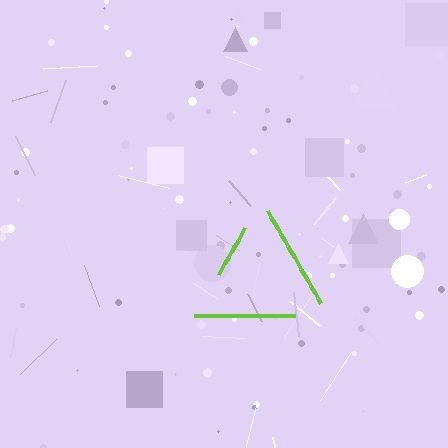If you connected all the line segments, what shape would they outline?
They would outline a triangle.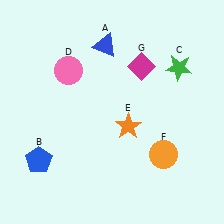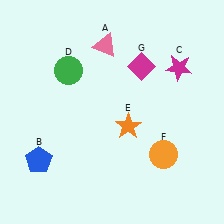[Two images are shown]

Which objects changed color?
A changed from blue to pink. C changed from green to magenta. D changed from pink to green.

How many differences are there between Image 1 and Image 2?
There are 3 differences between the two images.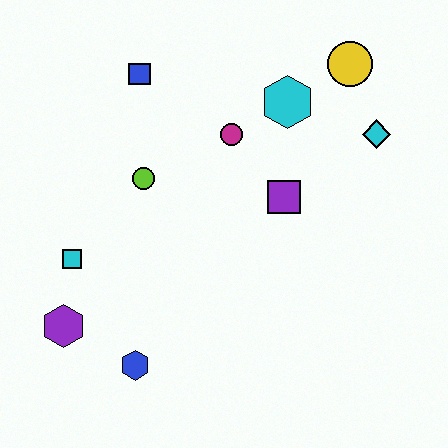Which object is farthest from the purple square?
The purple hexagon is farthest from the purple square.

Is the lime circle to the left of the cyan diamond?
Yes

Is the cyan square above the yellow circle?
No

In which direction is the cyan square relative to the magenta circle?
The cyan square is to the left of the magenta circle.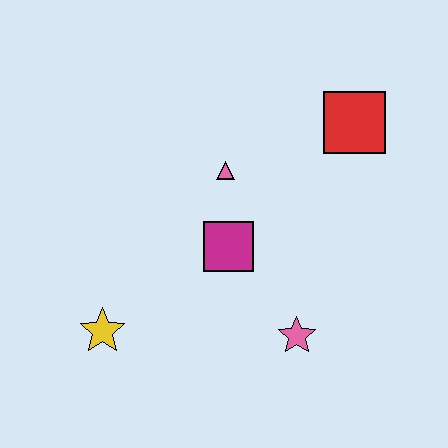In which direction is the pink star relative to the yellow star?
The pink star is to the right of the yellow star.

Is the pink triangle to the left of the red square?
Yes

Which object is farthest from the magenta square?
The red square is farthest from the magenta square.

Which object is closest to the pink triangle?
The magenta square is closest to the pink triangle.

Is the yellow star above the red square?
No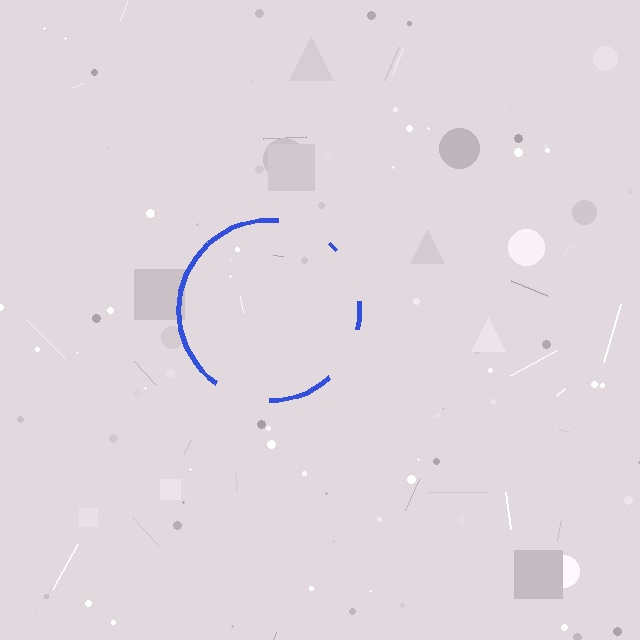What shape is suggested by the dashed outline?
The dashed outline suggests a circle.